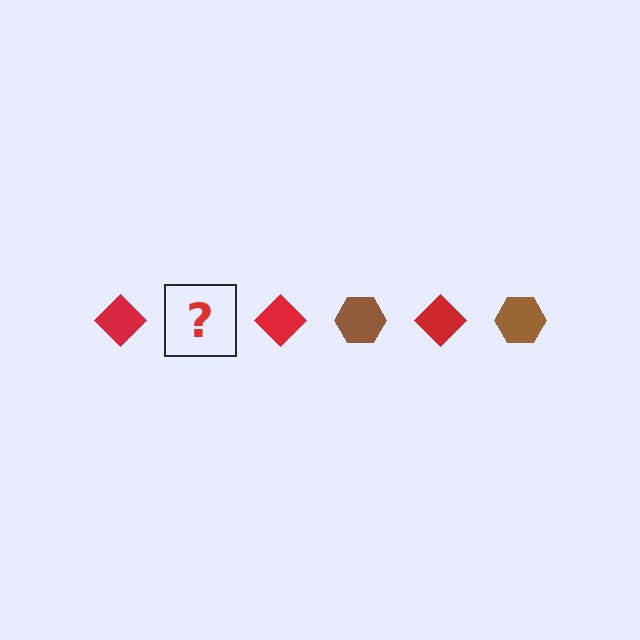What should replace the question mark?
The question mark should be replaced with a brown hexagon.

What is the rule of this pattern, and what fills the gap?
The rule is that the pattern alternates between red diamond and brown hexagon. The gap should be filled with a brown hexagon.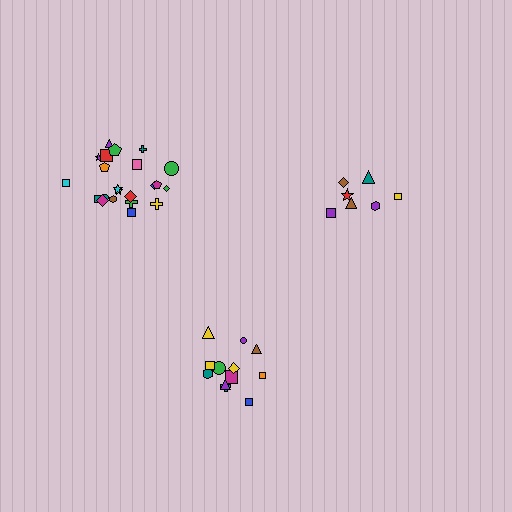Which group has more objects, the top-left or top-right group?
The top-left group.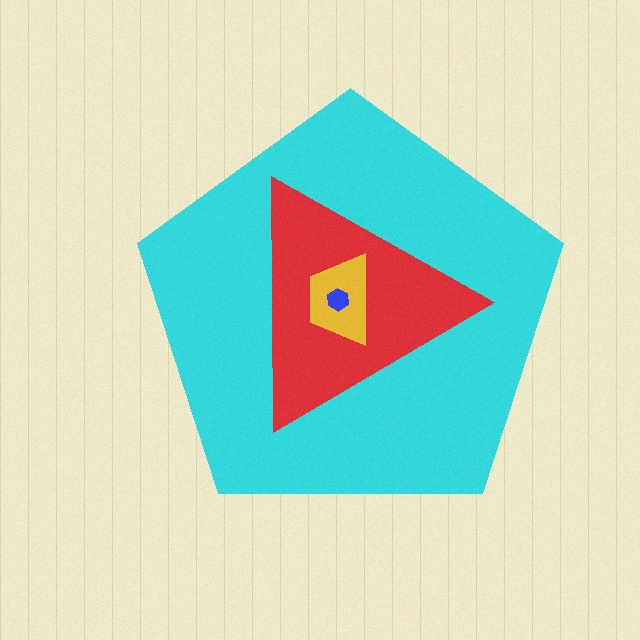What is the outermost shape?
The cyan pentagon.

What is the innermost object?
The blue hexagon.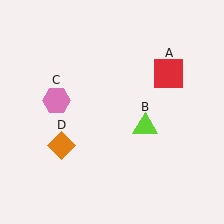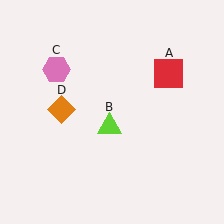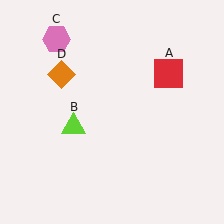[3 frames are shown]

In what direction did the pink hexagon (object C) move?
The pink hexagon (object C) moved up.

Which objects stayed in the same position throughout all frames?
Red square (object A) remained stationary.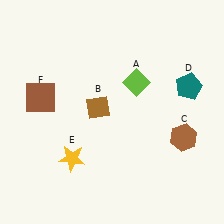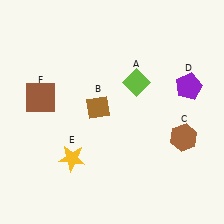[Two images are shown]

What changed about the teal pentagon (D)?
In Image 1, D is teal. In Image 2, it changed to purple.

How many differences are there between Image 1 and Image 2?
There is 1 difference between the two images.